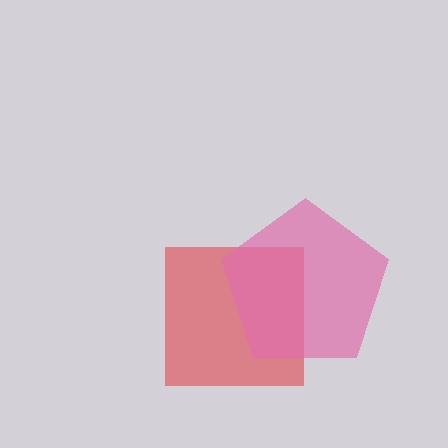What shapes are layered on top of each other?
The layered shapes are: a red square, a pink pentagon.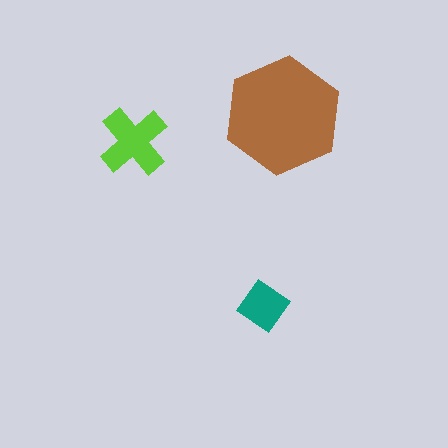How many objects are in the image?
There are 3 objects in the image.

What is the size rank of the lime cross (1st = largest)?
2nd.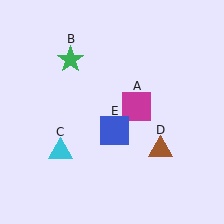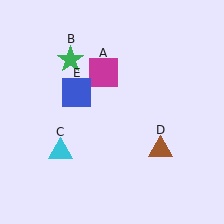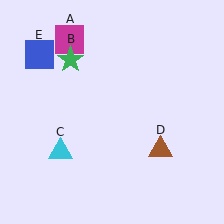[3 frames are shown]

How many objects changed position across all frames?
2 objects changed position: magenta square (object A), blue square (object E).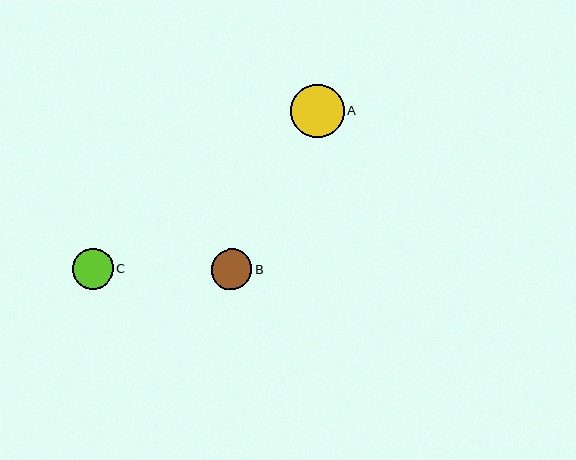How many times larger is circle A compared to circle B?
Circle A is approximately 1.3 times the size of circle B.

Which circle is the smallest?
Circle B is the smallest with a size of approximately 41 pixels.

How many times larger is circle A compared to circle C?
Circle A is approximately 1.3 times the size of circle C.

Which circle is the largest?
Circle A is the largest with a size of approximately 53 pixels.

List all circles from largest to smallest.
From largest to smallest: A, C, B.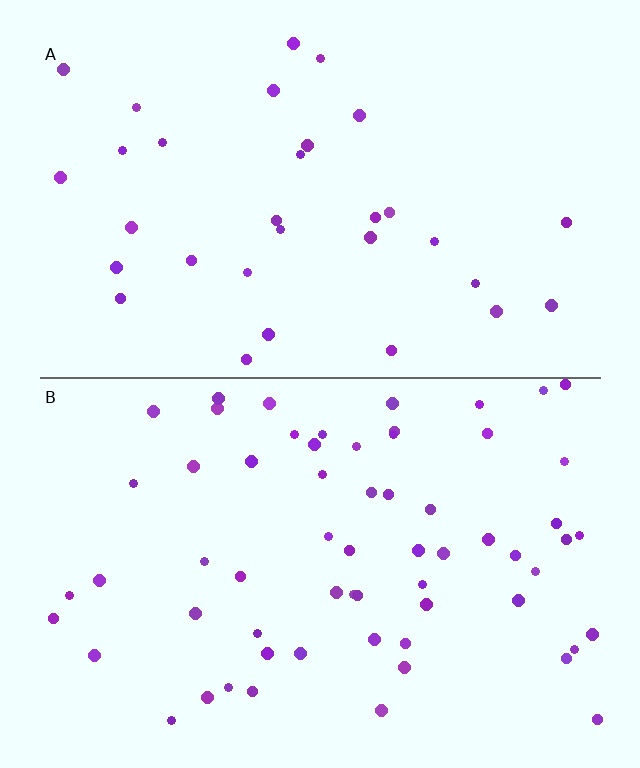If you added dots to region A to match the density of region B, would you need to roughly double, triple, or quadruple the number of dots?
Approximately double.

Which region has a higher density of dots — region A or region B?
B (the bottom).